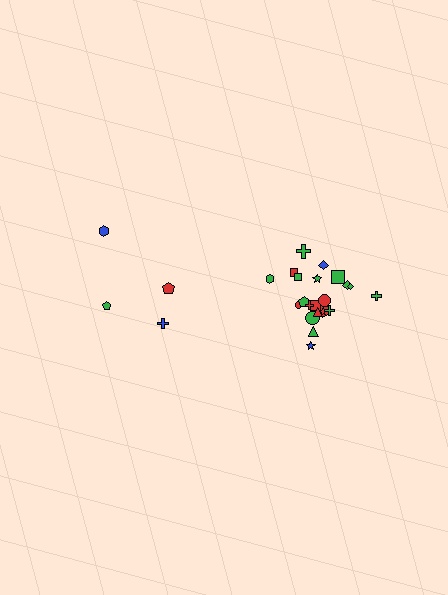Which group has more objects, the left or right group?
The right group.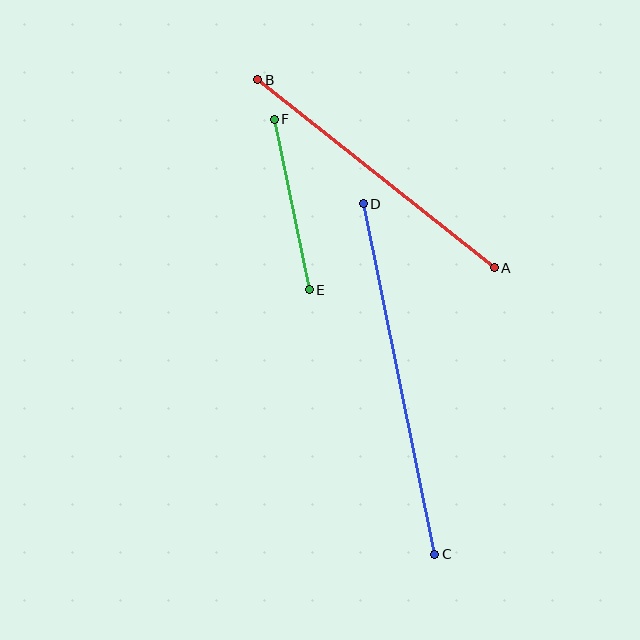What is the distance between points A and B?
The distance is approximately 302 pixels.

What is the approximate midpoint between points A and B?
The midpoint is at approximately (376, 174) pixels.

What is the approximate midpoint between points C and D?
The midpoint is at approximately (399, 379) pixels.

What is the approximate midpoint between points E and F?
The midpoint is at approximately (292, 205) pixels.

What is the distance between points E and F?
The distance is approximately 174 pixels.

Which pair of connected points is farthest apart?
Points C and D are farthest apart.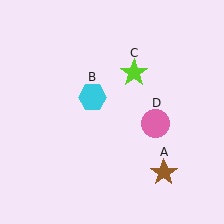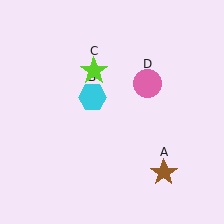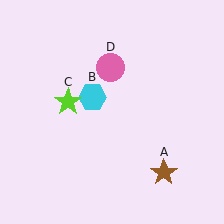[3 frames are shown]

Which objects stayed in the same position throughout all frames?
Brown star (object A) and cyan hexagon (object B) remained stationary.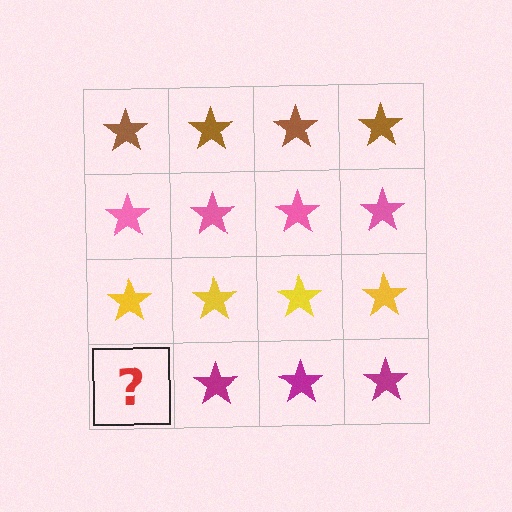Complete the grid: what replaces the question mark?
The question mark should be replaced with a magenta star.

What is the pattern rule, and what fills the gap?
The rule is that each row has a consistent color. The gap should be filled with a magenta star.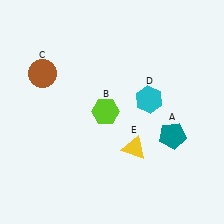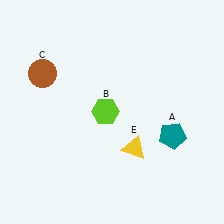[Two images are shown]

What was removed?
The cyan hexagon (D) was removed in Image 2.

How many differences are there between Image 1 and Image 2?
There is 1 difference between the two images.